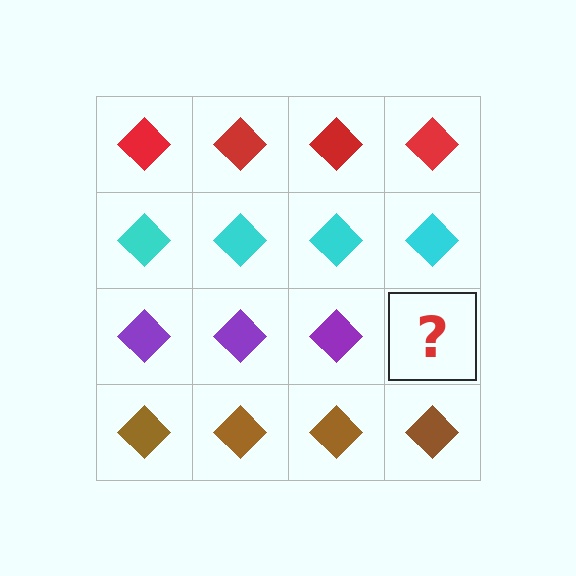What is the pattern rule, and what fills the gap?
The rule is that each row has a consistent color. The gap should be filled with a purple diamond.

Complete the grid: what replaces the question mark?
The question mark should be replaced with a purple diamond.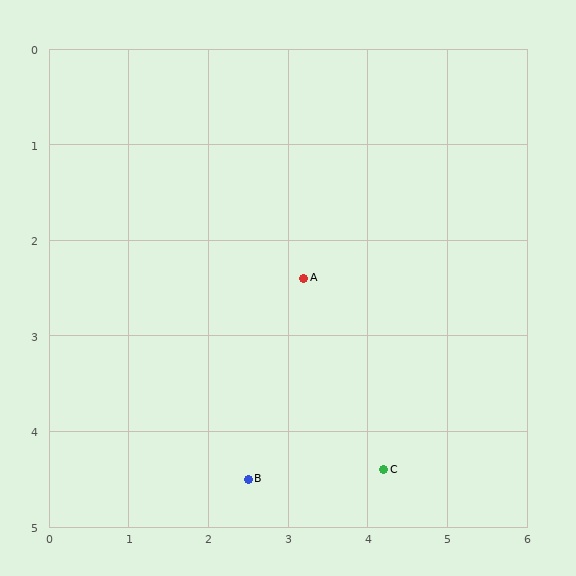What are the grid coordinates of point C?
Point C is at approximately (4.2, 4.4).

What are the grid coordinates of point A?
Point A is at approximately (3.2, 2.4).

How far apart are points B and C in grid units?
Points B and C are about 1.7 grid units apart.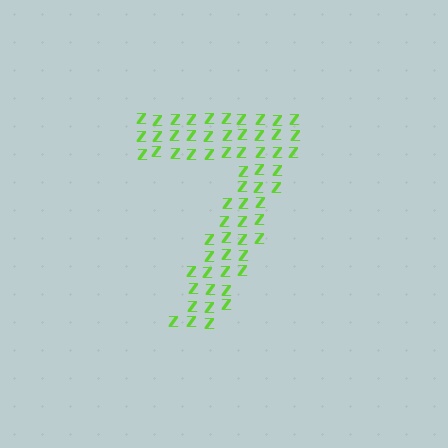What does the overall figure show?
The overall figure shows the digit 7.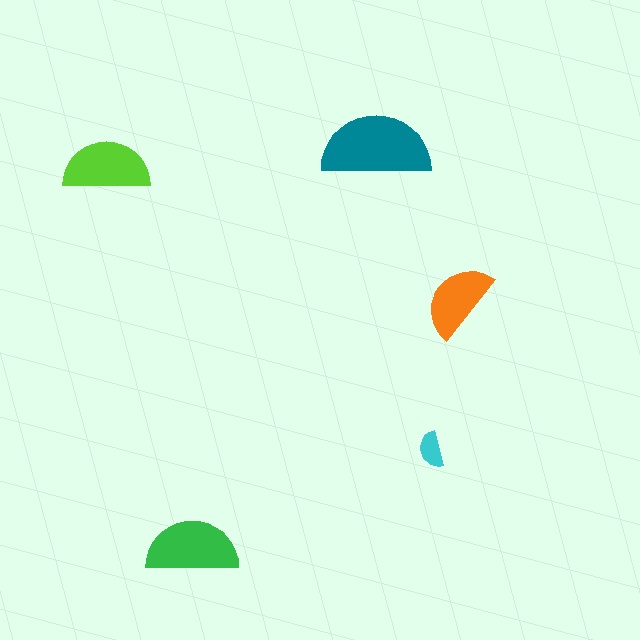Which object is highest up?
The teal semicircle is topmost.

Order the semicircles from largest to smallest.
the teal one, the green one, the lime one, the orange one, the cyan one.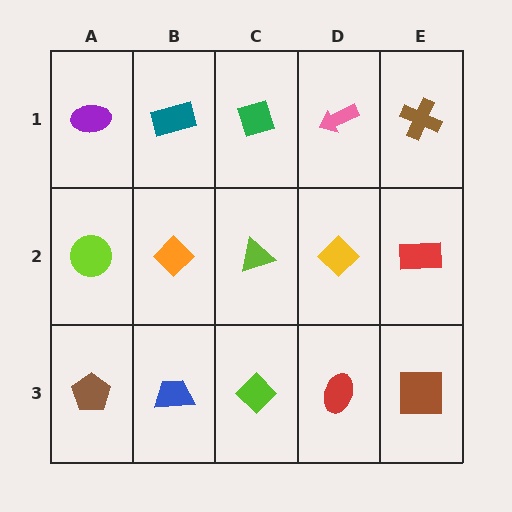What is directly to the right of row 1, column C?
A pink arrow.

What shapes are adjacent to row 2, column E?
A brown cross (row 1, column E), a brown square (row 3, column E), a yellow diamond (row 2, column D).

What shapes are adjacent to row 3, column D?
A yellow diamond (row 2, column D), a lime diamond (row 3, column C), a brown square (row 3, column E).